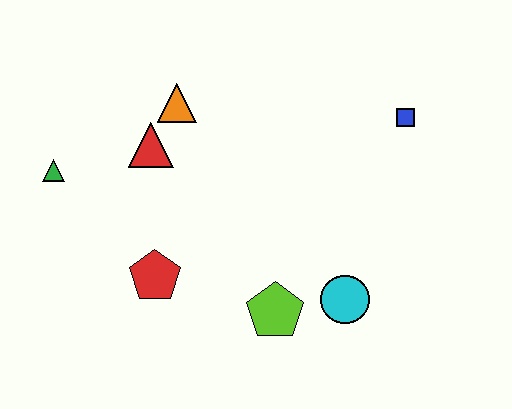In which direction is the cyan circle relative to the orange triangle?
The cyan circle is below the orange triangle.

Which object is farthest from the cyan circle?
The green triangle is farthest from the cyan circle.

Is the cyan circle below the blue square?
Yes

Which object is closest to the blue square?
The cyan circle is closest to the blue square.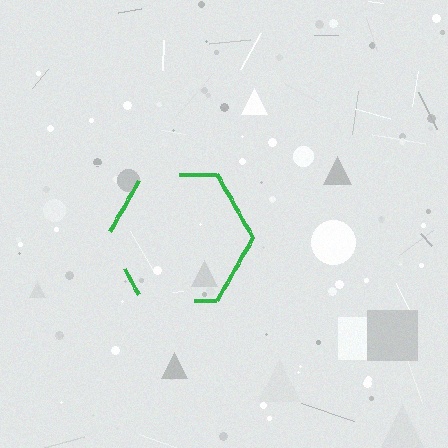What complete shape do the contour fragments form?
The contour fragments form a hexagon.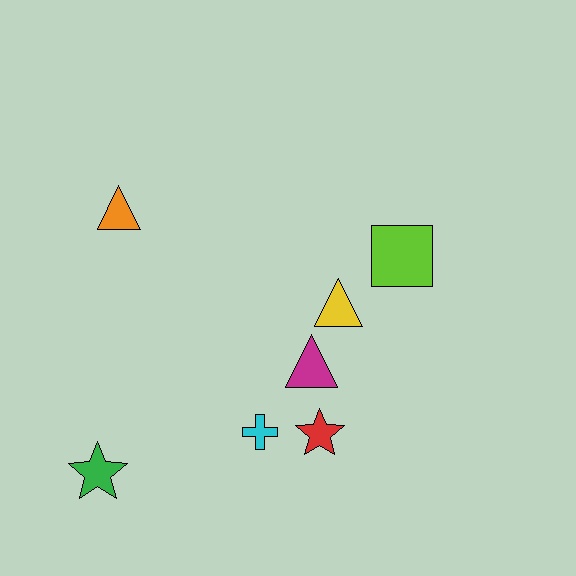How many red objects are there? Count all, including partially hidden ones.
There is 1 red object.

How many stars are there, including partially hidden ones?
There are 2 stars.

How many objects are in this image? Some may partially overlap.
There are 7 objects.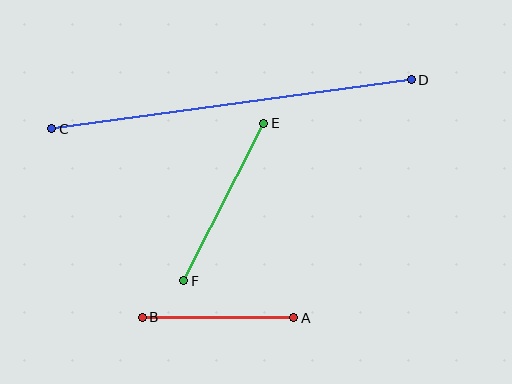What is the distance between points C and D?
The distance is approximately 363 pixels.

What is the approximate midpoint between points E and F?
The midpoint is at approximately (224, 202) pixels.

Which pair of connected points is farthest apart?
Points C and D are farthest apart.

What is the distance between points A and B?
The distance is approximately 152 pixels.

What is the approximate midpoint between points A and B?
The midpoint is at approximately (218, 317) pixels.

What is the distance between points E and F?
The distance is approximately 176 pixels.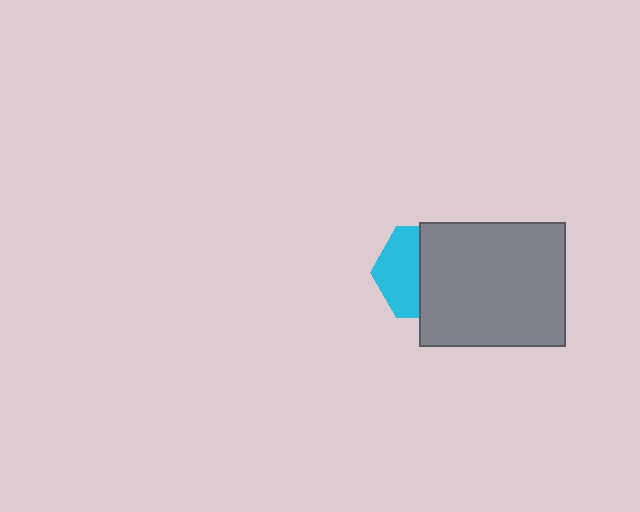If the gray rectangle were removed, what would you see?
You would see the complete cyan hexagon.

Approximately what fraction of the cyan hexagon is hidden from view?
Roughly 54% of the cyan hexagon is hidden behind the gray rectangle.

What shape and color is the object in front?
The object in front is a gray rectangle.